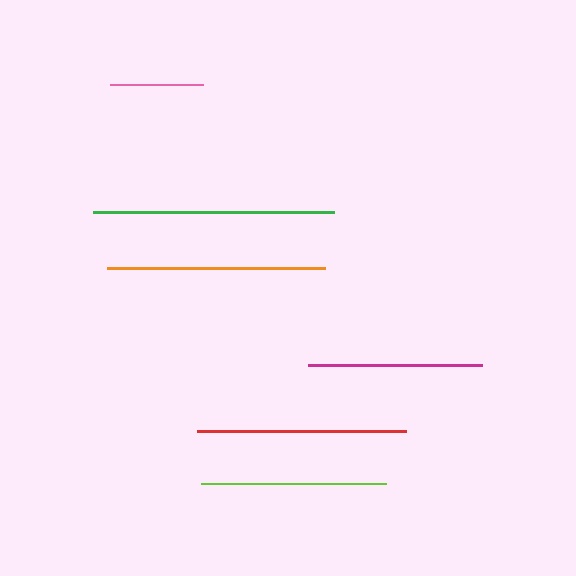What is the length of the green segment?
The green segment is approximately 241 pixels long.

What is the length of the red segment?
The red segment is approximately 210 pixels long.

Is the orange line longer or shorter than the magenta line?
The orange line is longer than the magenta line.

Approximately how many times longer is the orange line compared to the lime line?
The orange line is approximately 1.2 times the length of the lime line.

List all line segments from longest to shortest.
From longest to shortest: green, orange, red, lime, magenta, pink.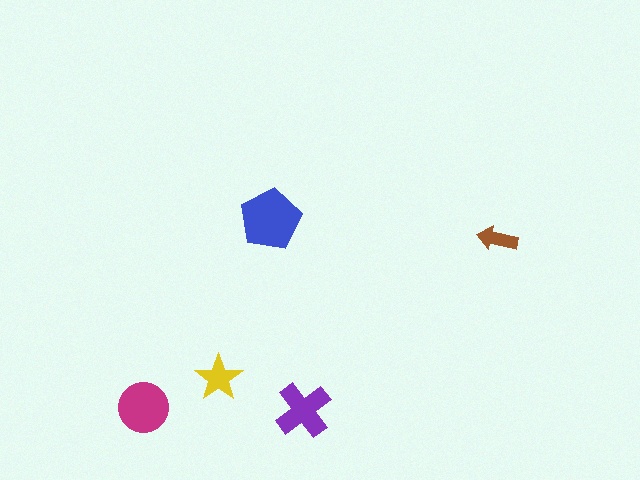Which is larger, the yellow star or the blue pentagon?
The blue pentagon.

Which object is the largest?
The blue pentagon.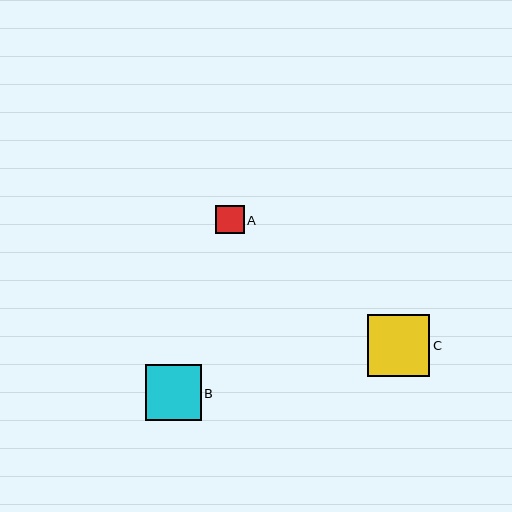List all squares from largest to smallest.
From largest to smallest: C, B, A.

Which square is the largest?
Square C is the largest with a size of approximately 62 pixels.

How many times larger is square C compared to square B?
Square C is approximately 1.1 times the size of square B.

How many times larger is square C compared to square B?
Square C is approximately 1.1 times the size of square B.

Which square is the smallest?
Square A is the smallest with a size of approximately 28 pixels.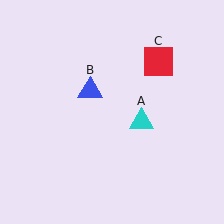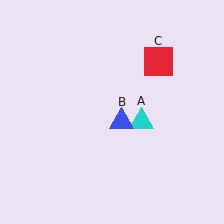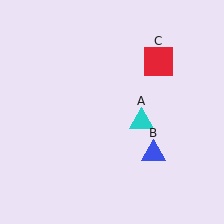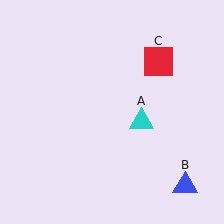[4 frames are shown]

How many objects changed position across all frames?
1 object changed position: blue triangle (object B).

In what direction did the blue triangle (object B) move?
The blue triangle (object B) moved down and to the right.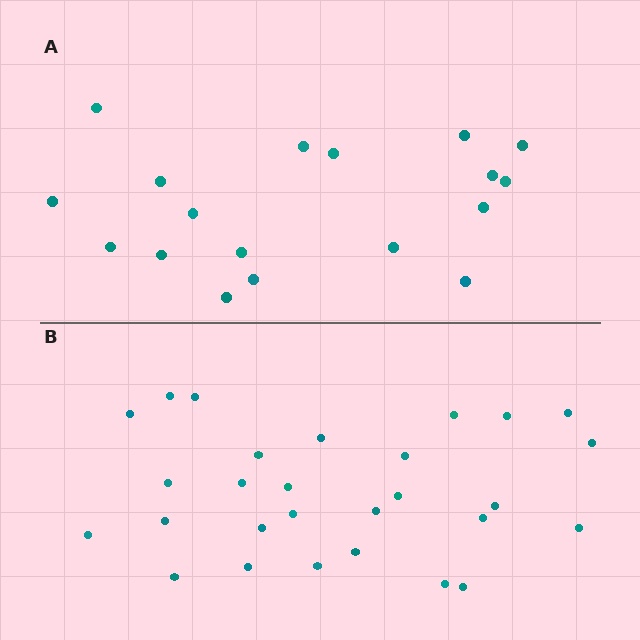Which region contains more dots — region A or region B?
Region B (the bottom region) has more dots.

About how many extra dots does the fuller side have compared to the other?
Region B has roughly 10 or so more dots than region A.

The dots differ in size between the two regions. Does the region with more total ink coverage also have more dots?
No. Region A has more total ink coverage because its dots are larger, but region B actually contains more individual dots. Total area can be misleading — the number of items is what matters here.